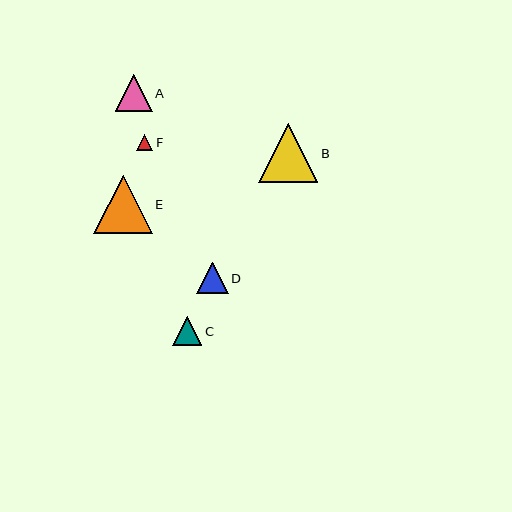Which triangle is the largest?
Triangle B is the largest with a size of approximately 59 pixels.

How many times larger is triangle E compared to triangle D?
Triangle E is approximately 1.8 times the size of triangle D.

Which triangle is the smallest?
Triangle F is the smallest with a size of approximately 16 pixels.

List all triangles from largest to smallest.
From largest to smallest: B, E, A, D, C, F.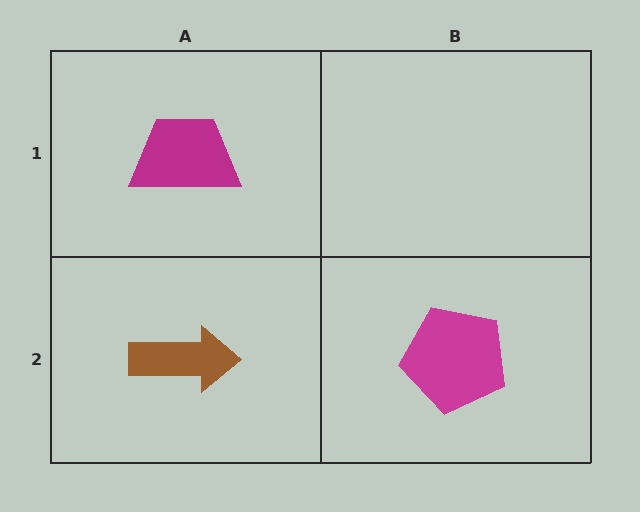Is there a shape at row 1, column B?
No, that cell is empty.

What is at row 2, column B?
A magenta pentagon.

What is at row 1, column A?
A magenta trapezoid.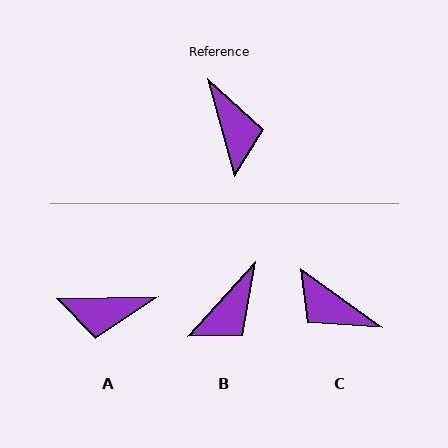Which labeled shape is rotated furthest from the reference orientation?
C, about 141 degrees away.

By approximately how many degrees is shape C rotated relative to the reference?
Approximately 141 degrees clockwise.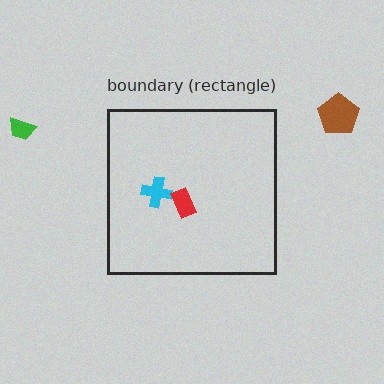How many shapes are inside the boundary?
2 inside, 2 outside.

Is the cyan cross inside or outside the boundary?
Inside.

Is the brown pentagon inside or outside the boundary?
Outside.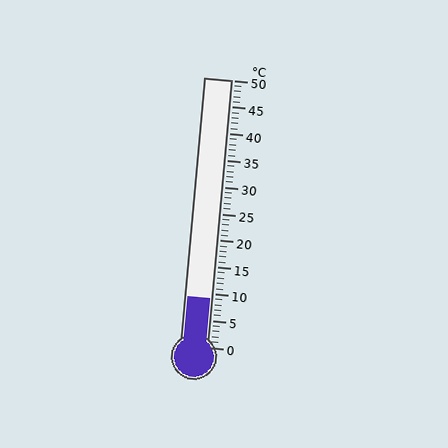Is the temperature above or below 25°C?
The temperature is below 25°C.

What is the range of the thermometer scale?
The thermometer scale ranges from 0°C to 50°C.